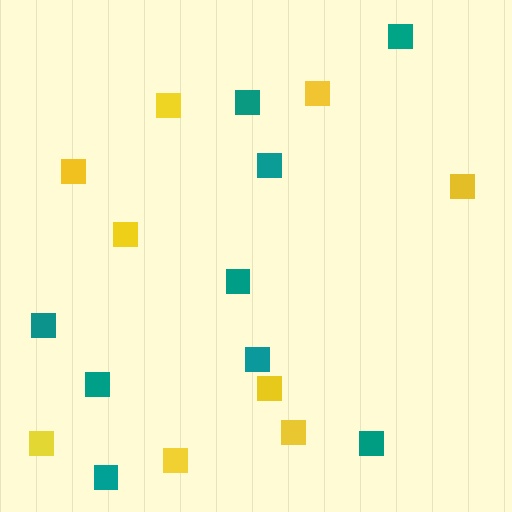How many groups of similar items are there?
There are 2 groups: one group of teal squares (9) and one group of yellow squares (9).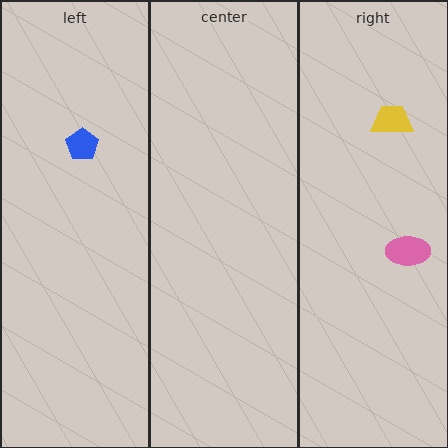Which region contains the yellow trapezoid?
The right region.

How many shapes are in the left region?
1.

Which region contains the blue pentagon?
The left region.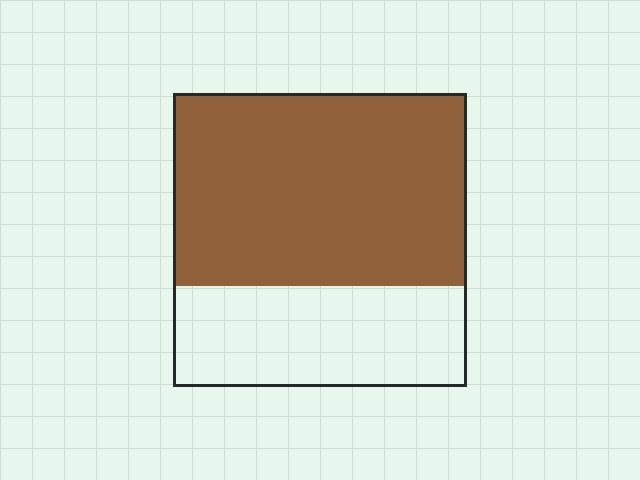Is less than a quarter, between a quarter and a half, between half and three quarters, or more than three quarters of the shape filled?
Between half and three quarters.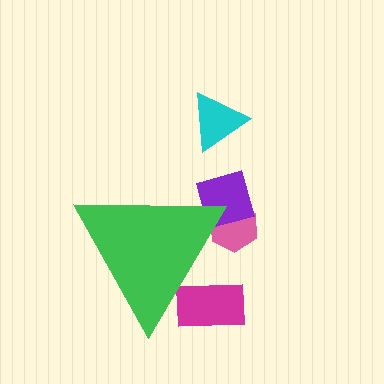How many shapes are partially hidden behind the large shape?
3 shapes are partially hidden.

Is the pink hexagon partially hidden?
Yes, the pink hexagon is partially hidden behind the green triangle.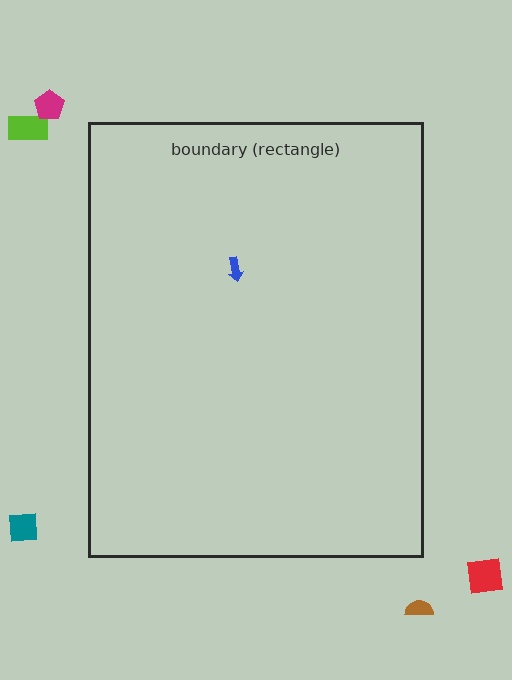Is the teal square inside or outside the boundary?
Outside.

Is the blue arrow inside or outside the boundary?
Inside.